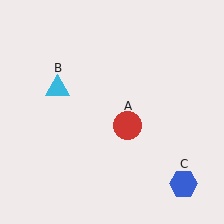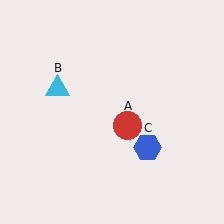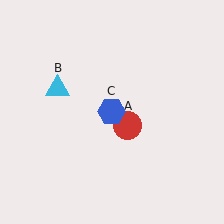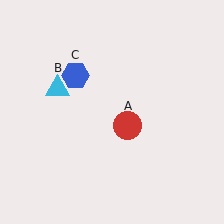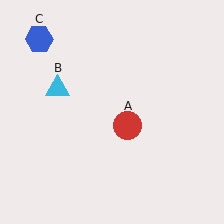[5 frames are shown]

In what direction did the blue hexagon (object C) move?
The blue hexagon (object C) moved up and to the left.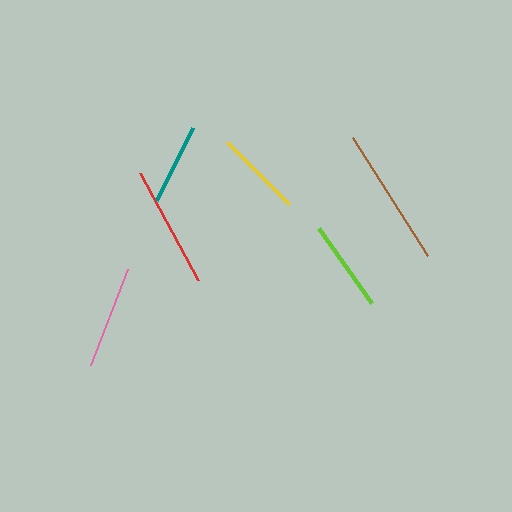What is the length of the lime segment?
The lime segment is approximately 93 pixels long.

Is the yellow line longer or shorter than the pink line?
The pink line is longer than the yellow line.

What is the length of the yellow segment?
The yellow segment is approximately 87 pixels long.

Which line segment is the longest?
The brown line is the longest at approximately 140 pixels.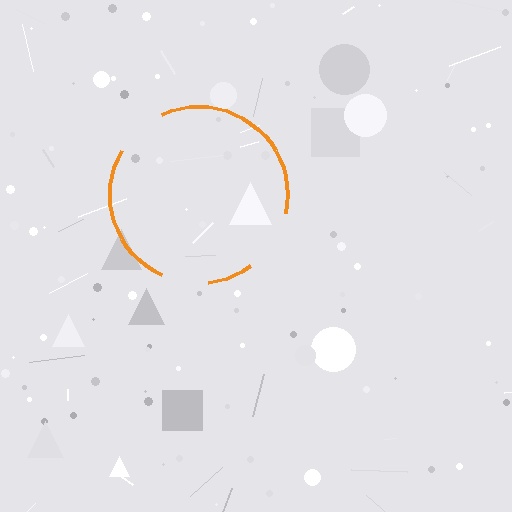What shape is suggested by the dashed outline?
The dashed outline suggests a circle.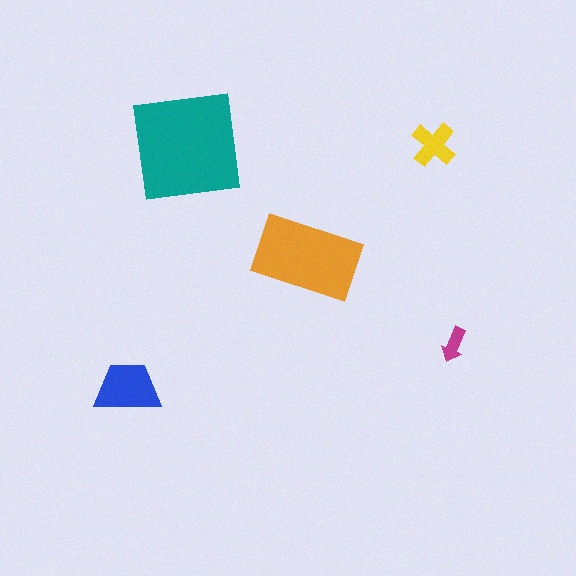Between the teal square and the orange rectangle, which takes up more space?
The teal square.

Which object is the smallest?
The magenta arrow.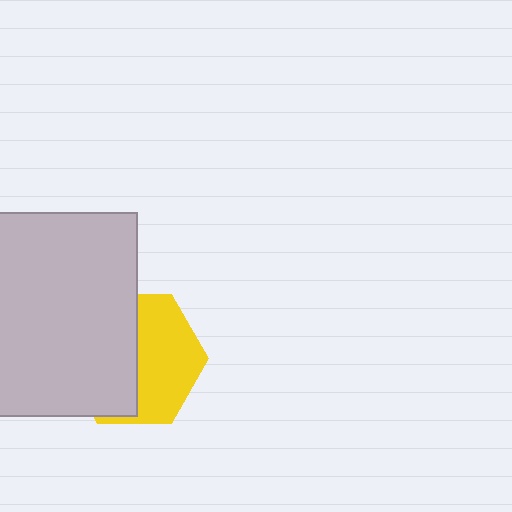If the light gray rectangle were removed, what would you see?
You would see the complete yellow hexagon.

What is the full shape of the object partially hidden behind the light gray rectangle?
The partially hidden object is a yellow hexagon.